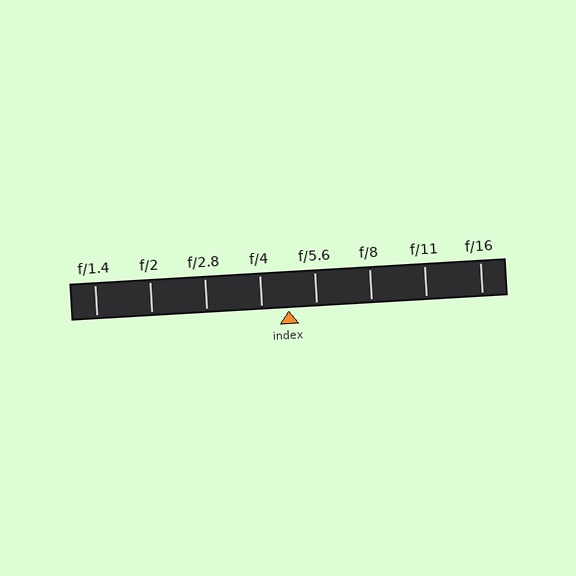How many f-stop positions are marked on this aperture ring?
There are 8 f-stop positions marked.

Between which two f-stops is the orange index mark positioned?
The index mark is between f/4 and f/5.6.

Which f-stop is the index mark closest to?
The index mark is closest to f/4.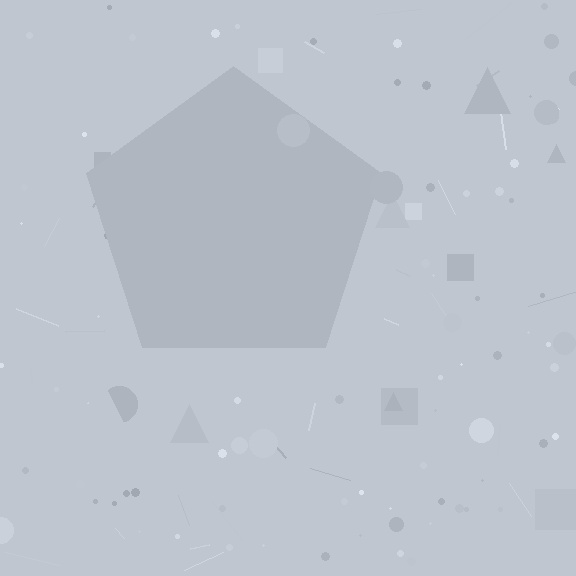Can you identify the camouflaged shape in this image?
The camouflaged shape is a pentagon.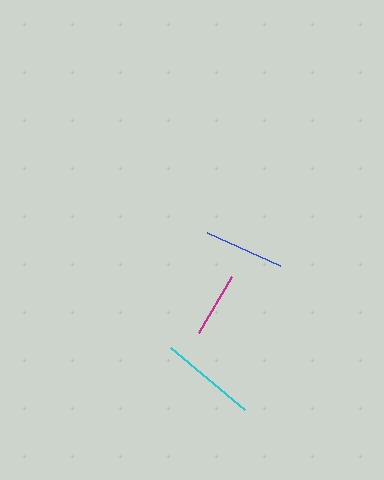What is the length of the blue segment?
The blue segment is approximately 80 pixels long.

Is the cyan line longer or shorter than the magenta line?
The cyan line is longer than the magenta line.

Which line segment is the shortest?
The magenta line is the shortest at approximately 66 pixels.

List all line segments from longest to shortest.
From longest to shortest: cyan, blue, magenta.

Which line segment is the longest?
The cyan line is the longest at approximately 97 pixels.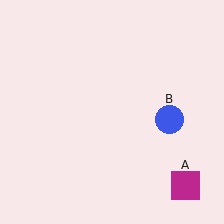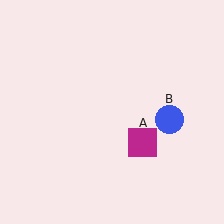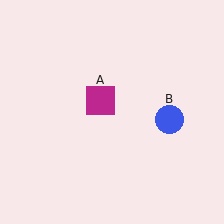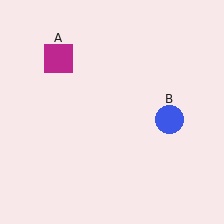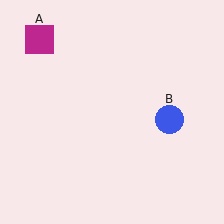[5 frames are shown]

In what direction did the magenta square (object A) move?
The magenta square (object A) moved up and to the left.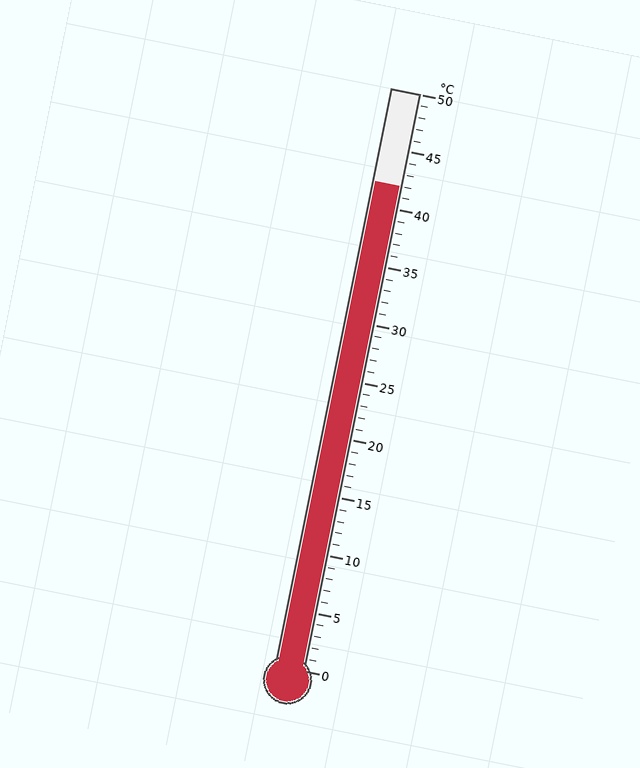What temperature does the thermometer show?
The thermometer shows approximately 42°C.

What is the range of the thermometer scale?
The thermometer scale ranges from 0°C to 50°C.